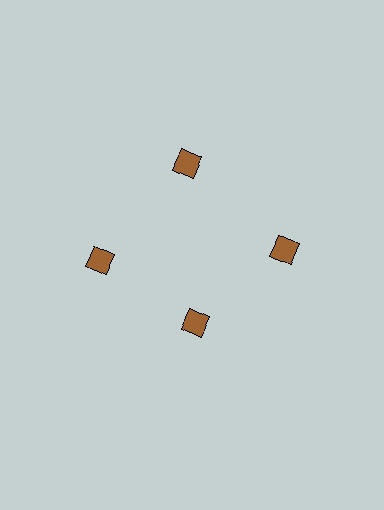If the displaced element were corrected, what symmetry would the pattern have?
It would have 4-fold rotational symmetry — the pattern would map onto itself every 90 degrees.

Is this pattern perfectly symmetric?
No. The 4 brown diamonds are arranged in a ring, but one element near the 6 o'clock position is pulled inward toward the center, breaking the 4-fold rotational symmetry.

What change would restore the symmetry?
The symmetry would be restored by moving it outward, back onto the ring so that all 4 diamonds sit at equal angles and equal distance from the center.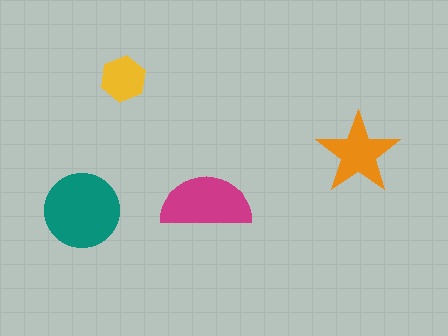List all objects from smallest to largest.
The yellow hexagon, the orange star, the magenta semicircle, the teal circle.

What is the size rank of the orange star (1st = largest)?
3rd.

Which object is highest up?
The yellow hexagon is topmost.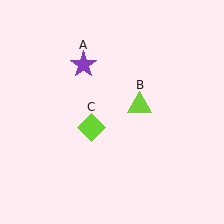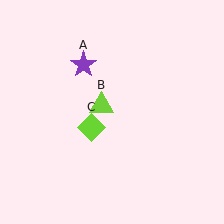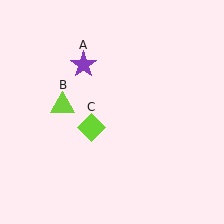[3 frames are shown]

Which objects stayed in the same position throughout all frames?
Purple star (object A) and lime diamond (object C) remained stationary.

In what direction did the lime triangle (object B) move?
The lime triangle (object B) moved left.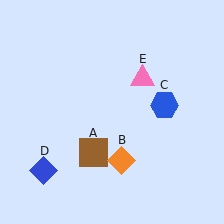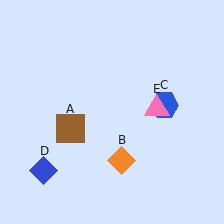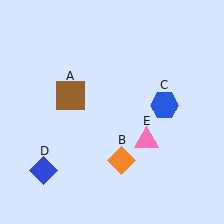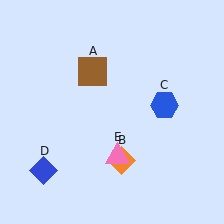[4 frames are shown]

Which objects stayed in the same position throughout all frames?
Orange diamond (object B) and blue hexagon (object C) and blue diamond (object D) remained stationary.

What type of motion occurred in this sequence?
The brown square (object A), pink triangle (object E) rotated clockwise around the center of the scene.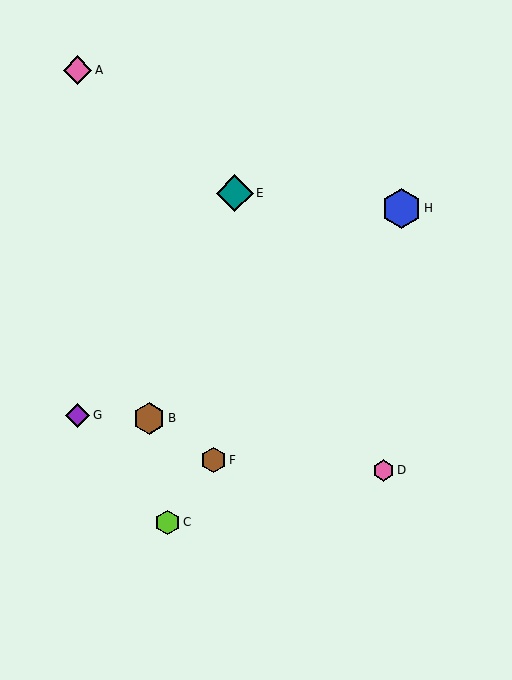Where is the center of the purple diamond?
The center of the purple diamond is at (78, 415).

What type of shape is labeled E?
Shape E is a teal diamond.